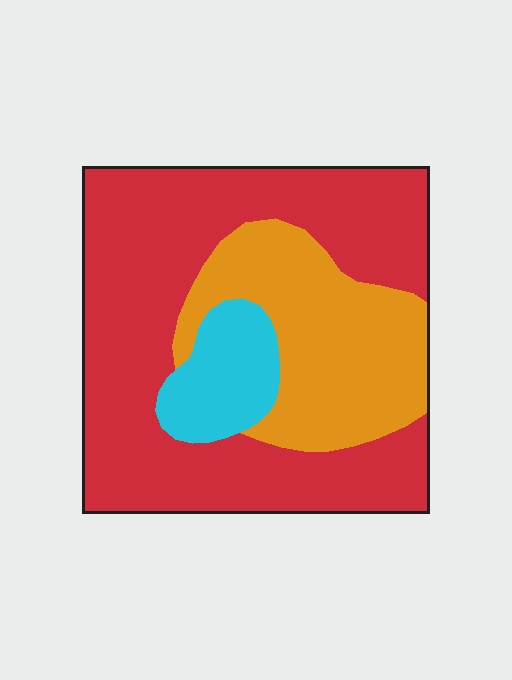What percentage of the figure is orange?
Orange covers 28% of the figure.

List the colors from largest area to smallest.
From largest to smallest: red, orange, cyan.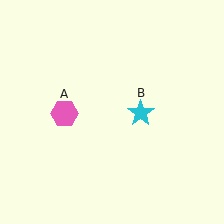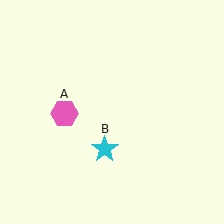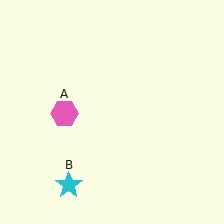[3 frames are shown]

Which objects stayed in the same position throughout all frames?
Pink hexagon (object A) remained stationary.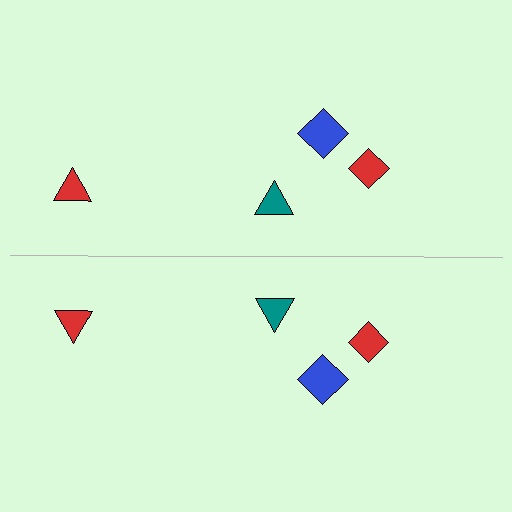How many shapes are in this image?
There are 8 shapes in this image.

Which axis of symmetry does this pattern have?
The pattern has a horizontal axis of symmetry running through the center of the image.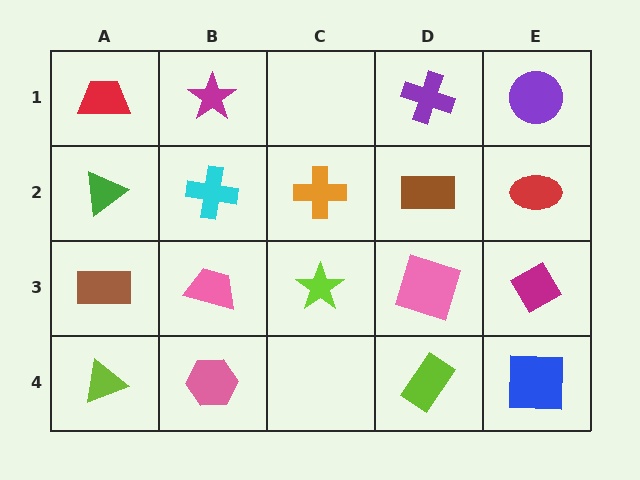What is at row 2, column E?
A red ellipse.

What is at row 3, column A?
A brown rectangle.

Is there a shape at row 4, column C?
No, that cell is empty.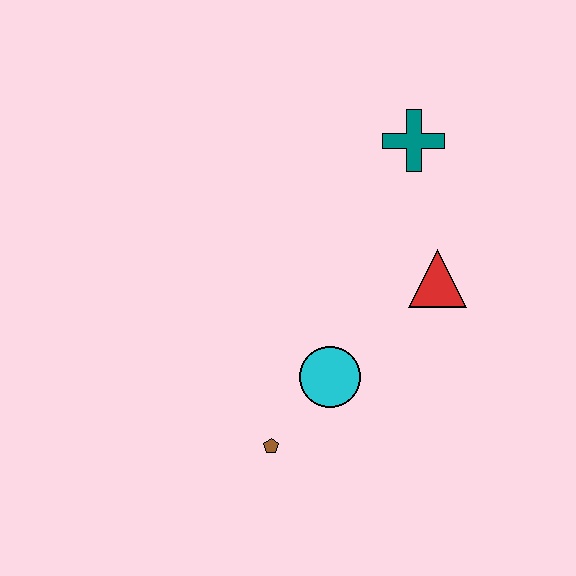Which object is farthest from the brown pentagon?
The teal cross is farthest from the brown pentagon.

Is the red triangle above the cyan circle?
Yes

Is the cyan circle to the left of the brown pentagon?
No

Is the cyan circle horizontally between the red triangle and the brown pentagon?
Yes